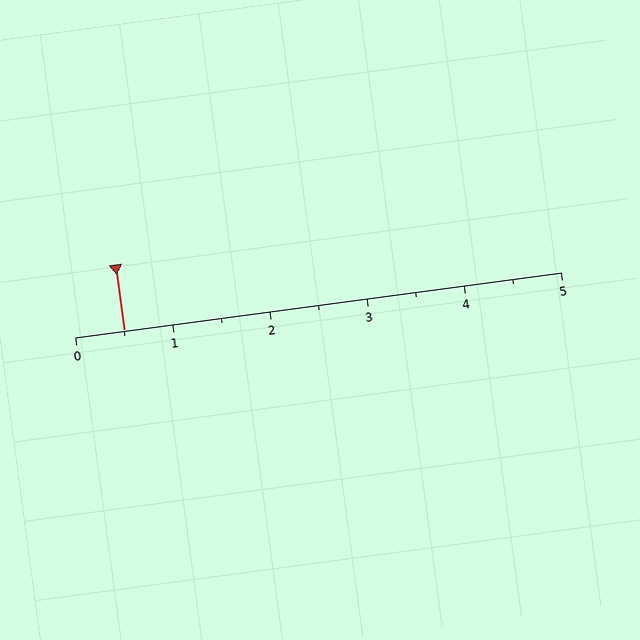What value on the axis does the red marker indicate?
The marker indicates approximately 0.5.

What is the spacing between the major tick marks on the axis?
The major ticks are spaced 1 apart.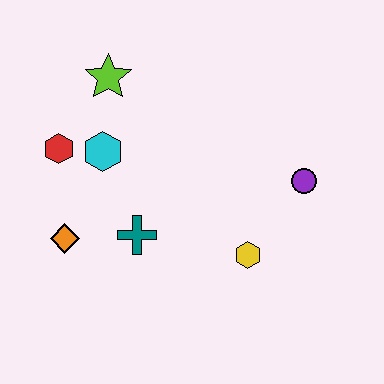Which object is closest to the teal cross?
The orange diamond is closest to the teal cross.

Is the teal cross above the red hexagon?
No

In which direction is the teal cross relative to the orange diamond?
The teal cross is to the right of the orange diamond.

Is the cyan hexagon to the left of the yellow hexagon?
Yes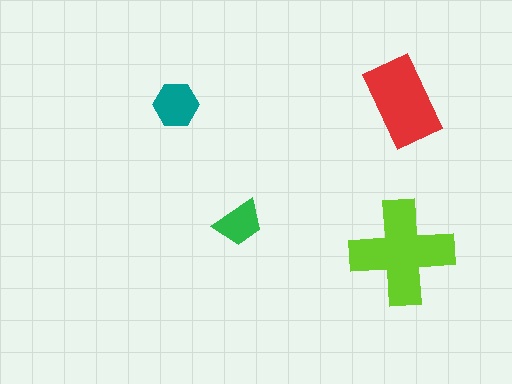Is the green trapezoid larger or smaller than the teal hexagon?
Smaller.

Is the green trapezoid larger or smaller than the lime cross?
Smaller.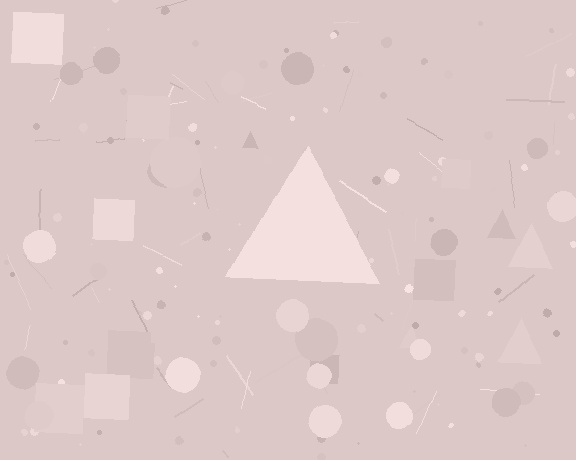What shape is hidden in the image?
A triangle is hidden in the image.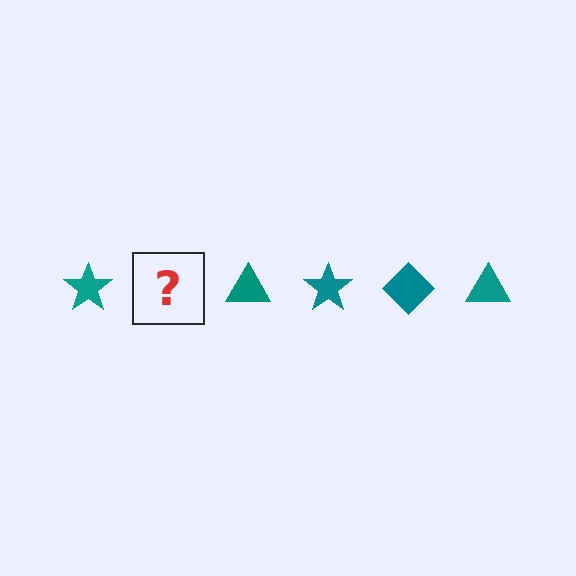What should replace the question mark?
The question mark should be replaced with a teal diamond.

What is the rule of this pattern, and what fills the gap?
The rule is that the pattern cycles through star, diamond, triangle shapes in teal. The gap should be filled with a teal diamond.